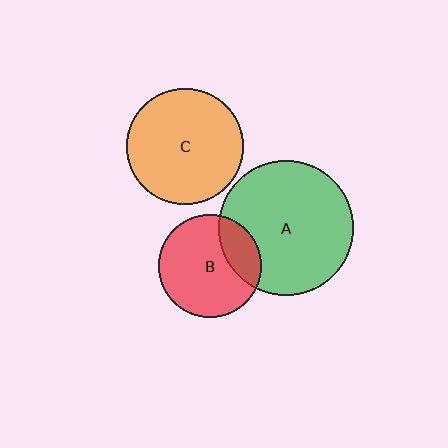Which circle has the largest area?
Circle A (green).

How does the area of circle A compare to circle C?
Approximately 1.3 times.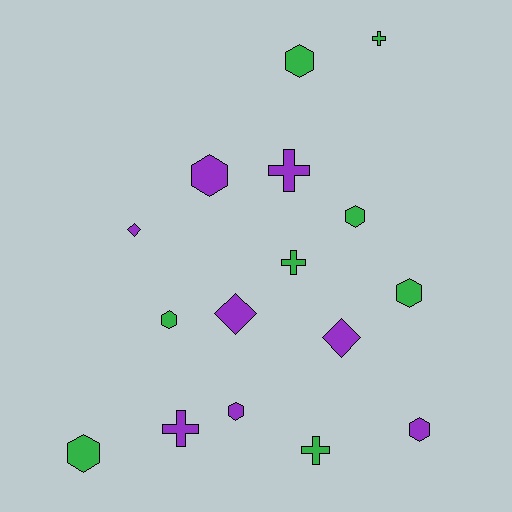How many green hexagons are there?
There are 5 green hexagons.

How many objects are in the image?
There are 16 objects.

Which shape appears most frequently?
Hexagon, with 8 objects.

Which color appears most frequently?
Purple, with 8 objects.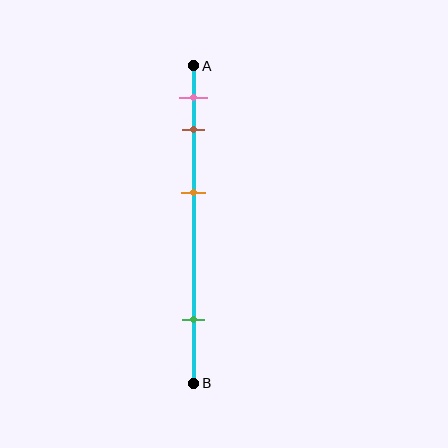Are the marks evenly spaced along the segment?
No, the marks are not evenly spaced.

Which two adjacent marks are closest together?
The pink and brown marks are the closest adjacent pair.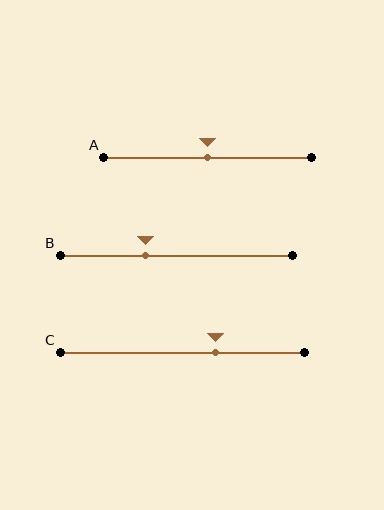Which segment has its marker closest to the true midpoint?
Segment A has its marker closest to the true midpoint.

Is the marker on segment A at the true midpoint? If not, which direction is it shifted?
Yes, the marker on segment A is at the true midpoint.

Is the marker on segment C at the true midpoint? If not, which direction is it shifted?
No, the marker on segment C is shifted to the right by about 13% of the segment length.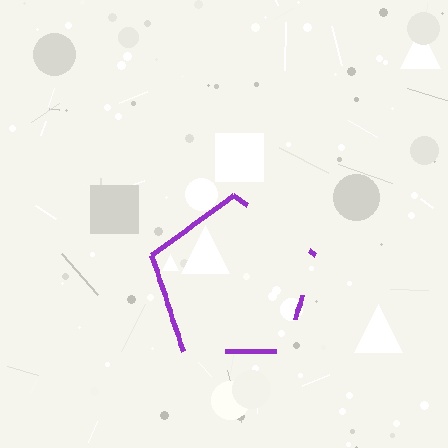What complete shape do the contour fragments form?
The contour fragments form a pentagon.